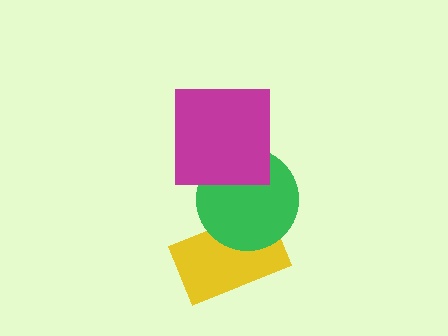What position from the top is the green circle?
The green circle is 2nd from the top.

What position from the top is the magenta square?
The magenta square is 1st from the top.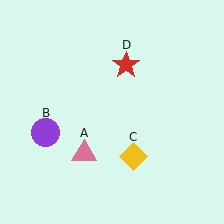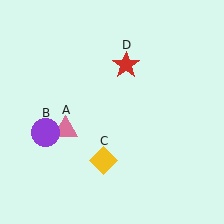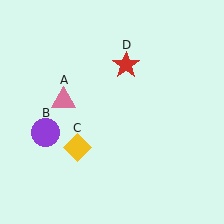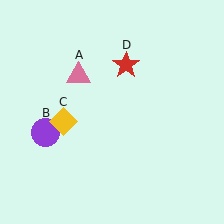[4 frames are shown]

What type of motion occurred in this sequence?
The pink triangle (object A), yellow diamond (object C) rotated clockwise around the center of the scene.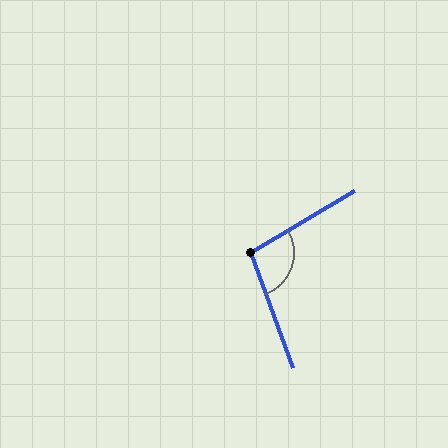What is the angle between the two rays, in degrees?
Approximately 101 degrees.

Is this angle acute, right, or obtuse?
It is obtuse.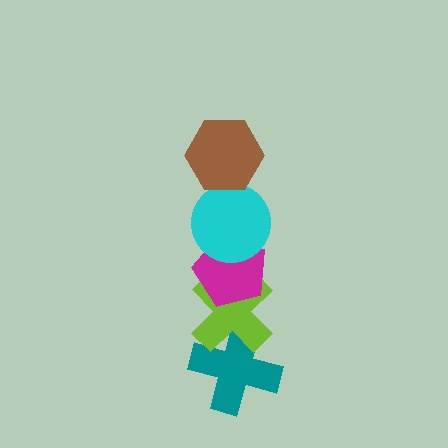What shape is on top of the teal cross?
The lime cross is on top of the teal cross.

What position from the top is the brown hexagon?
The brown hexagon is 1st from the top.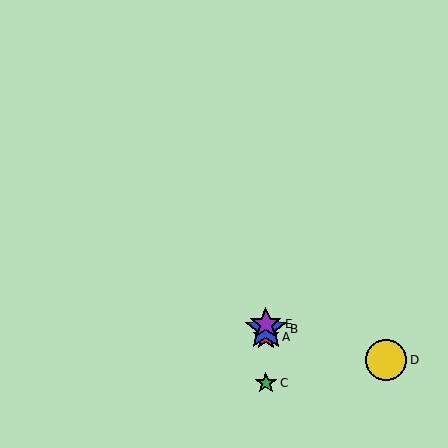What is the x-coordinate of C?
Object C is at x≈266.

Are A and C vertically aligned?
Yes, both are at x≈266.